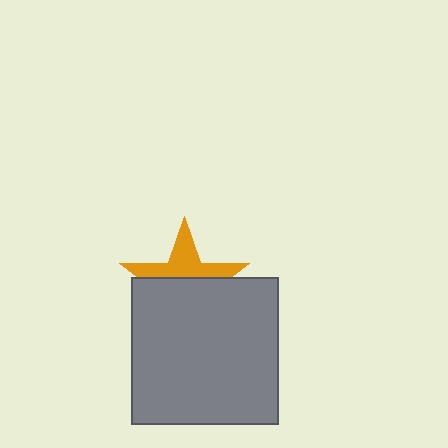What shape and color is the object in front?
The object in front is a gray square.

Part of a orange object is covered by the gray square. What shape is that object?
It is a star.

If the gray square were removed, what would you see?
You would see the complete orange star.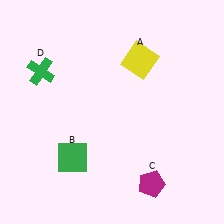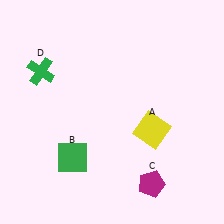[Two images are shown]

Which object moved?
The yellow square (A) moved down.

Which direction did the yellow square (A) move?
The yellow square (A) moved down.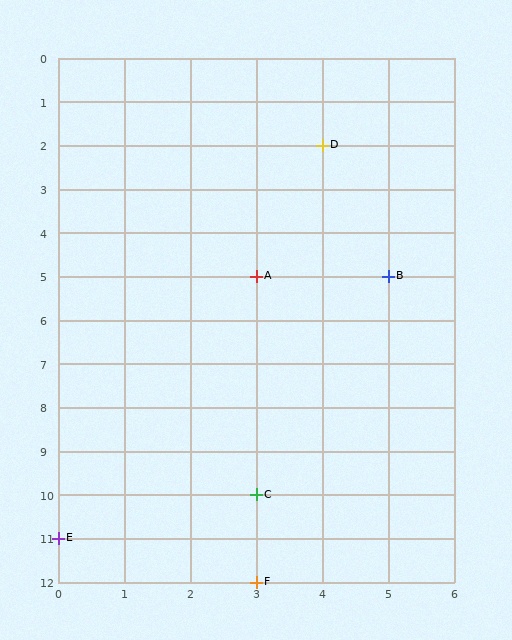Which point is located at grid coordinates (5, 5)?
Point B is at (5, 5).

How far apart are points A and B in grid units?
Points A and B are 2 columns apart.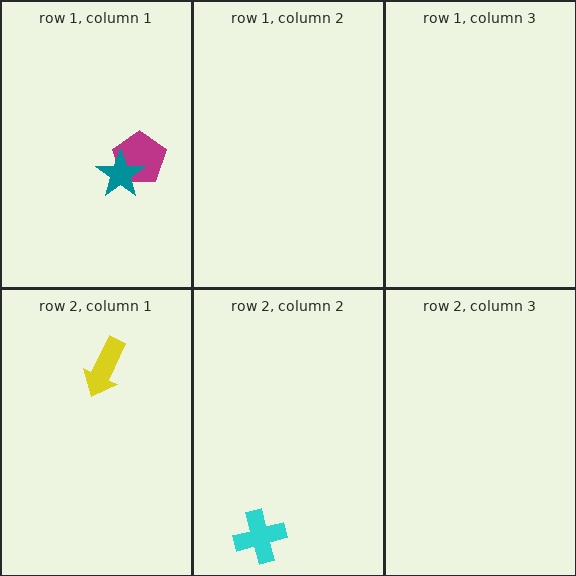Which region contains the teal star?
The row 1, column 1 region.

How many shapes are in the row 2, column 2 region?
1.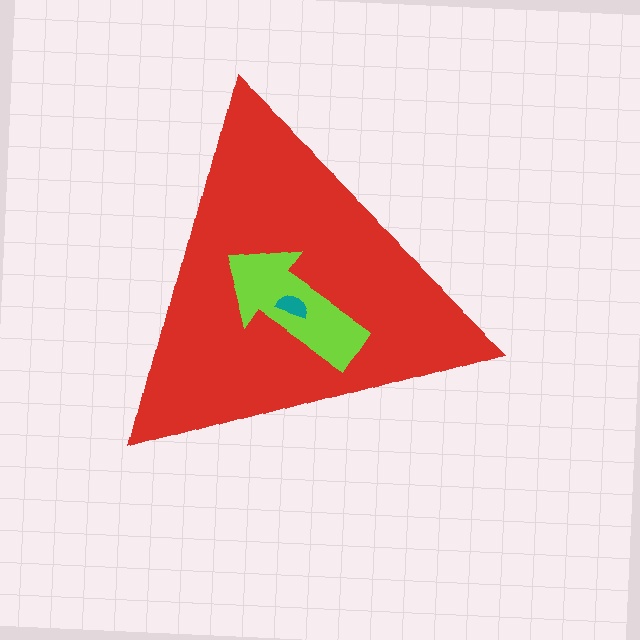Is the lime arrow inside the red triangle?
Yes.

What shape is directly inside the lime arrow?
The teal semicircle.